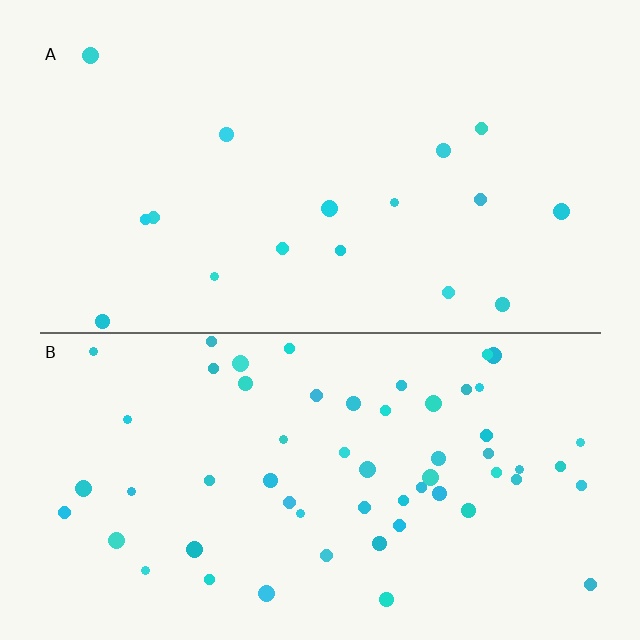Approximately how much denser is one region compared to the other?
Approximately 3.5× — region B over region A.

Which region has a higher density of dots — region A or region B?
B (the bottom).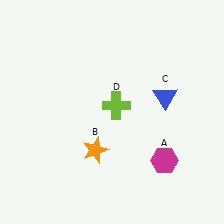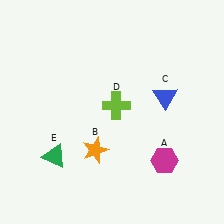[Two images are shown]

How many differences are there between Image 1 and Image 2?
There is 1 difference between the two images.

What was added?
A green triangle (E) was added in Image 2.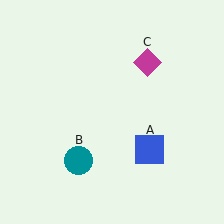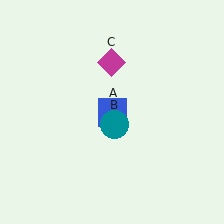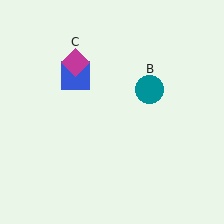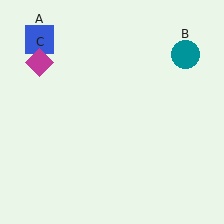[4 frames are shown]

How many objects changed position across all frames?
3 objects changed position: blue square (object A), teal circle (object B), magenta diamond (object C).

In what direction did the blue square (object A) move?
The blue square (object A) moved up and to the left.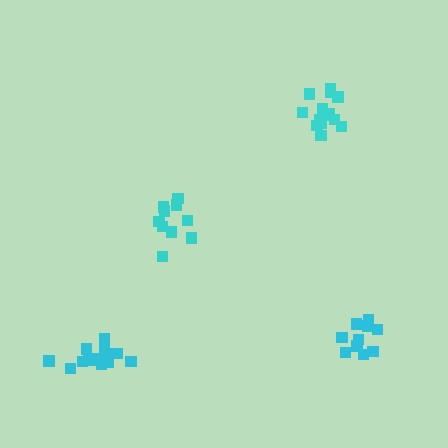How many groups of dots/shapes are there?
There are 4 groups.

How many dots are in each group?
Group 1: 14 dots, Group 2: 10 dots, Group 3: 14 dots, Group 4: 10 dots (48 total).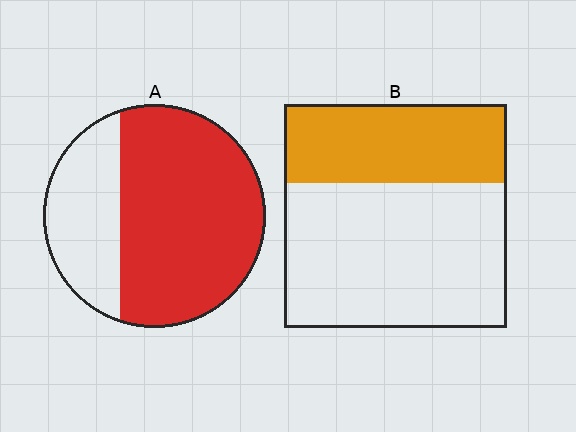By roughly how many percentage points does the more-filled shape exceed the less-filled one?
By roughly 35 percentage points (A over B).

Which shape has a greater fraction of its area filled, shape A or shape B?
Shape A.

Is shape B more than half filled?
No.